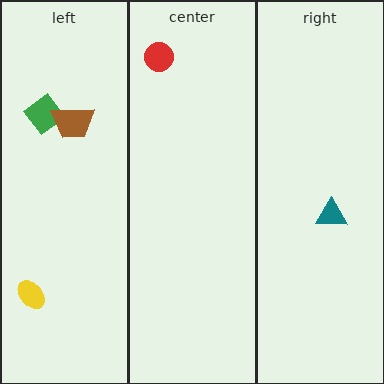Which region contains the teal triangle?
The right region.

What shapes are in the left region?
The green diamond, the brown trapezoid, the yellow ellipse.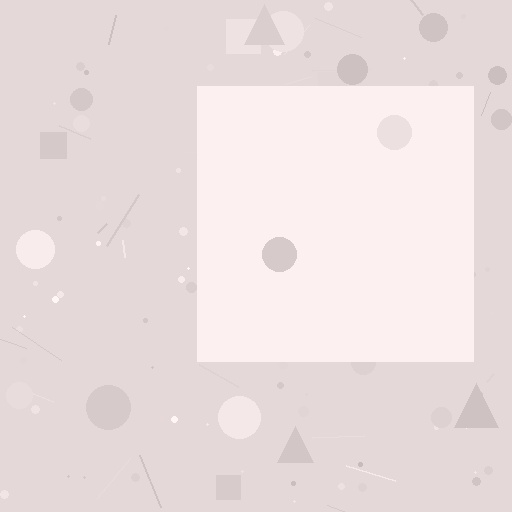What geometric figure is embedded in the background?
A square is embedded in the background.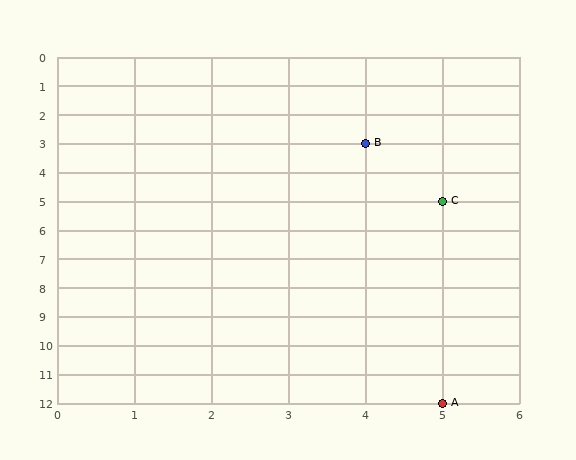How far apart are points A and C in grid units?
Points A and C are 7 rows apart.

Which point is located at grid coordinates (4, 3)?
Point B is at (4, 3).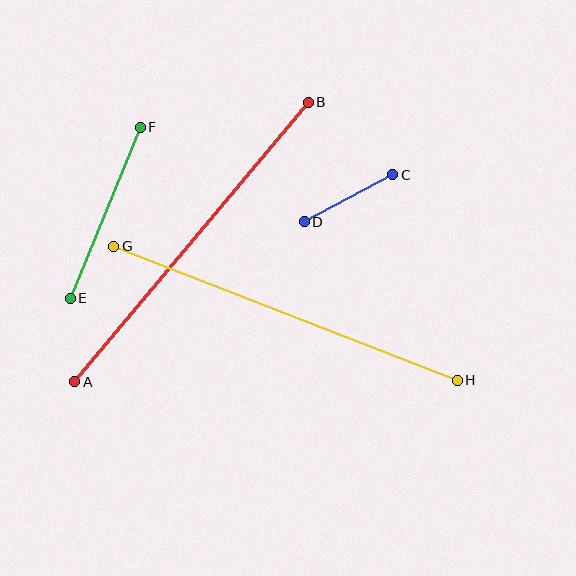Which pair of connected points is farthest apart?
Points G and H are farthest apart.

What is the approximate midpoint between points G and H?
The midpoint is at approximately (286, 313) pixels.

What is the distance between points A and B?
The distance is approximately 364 pixels.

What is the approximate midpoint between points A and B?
The midpoint is at approximately (191, 242) pixels.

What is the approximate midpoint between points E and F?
The midpoint is at approximately (105, 213) pixels.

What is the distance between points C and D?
The distance is approximately 100 pixels.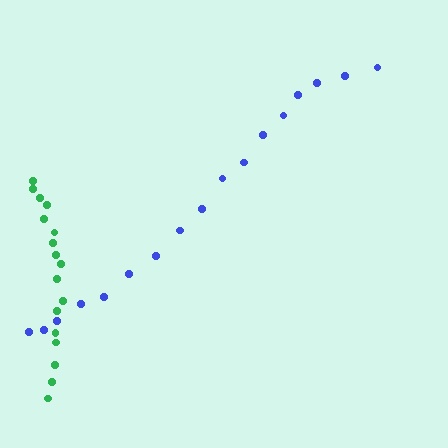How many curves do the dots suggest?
There are 2 distinct paths.